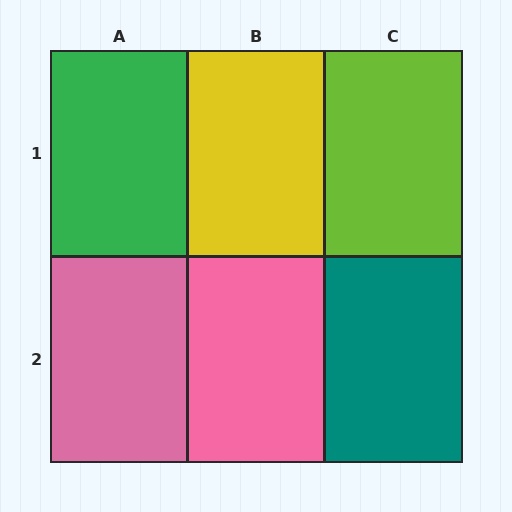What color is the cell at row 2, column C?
Teal.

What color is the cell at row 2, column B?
Pink.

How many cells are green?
1 cell is green.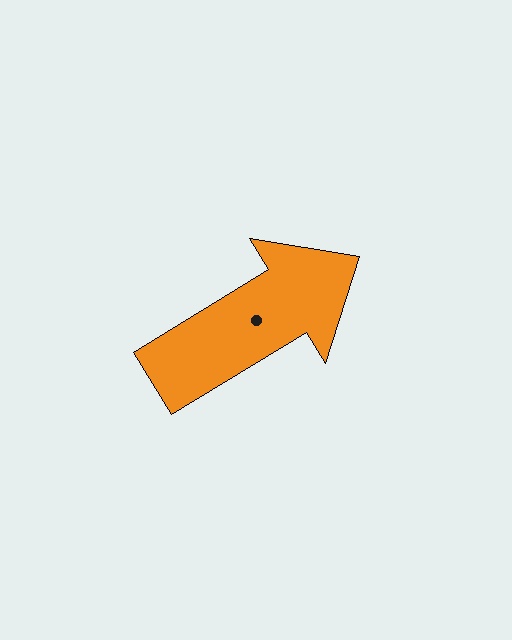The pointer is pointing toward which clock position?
Roughly 2 o'clock.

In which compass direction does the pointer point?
Northeast.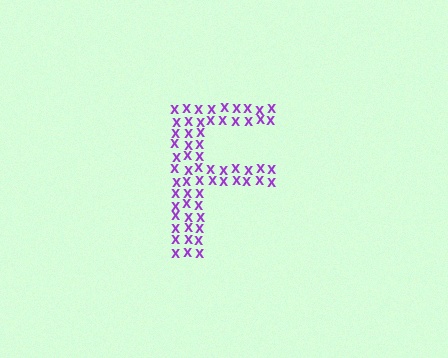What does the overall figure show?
The overall figure shows the letter F.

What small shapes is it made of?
It is made of small letter X's.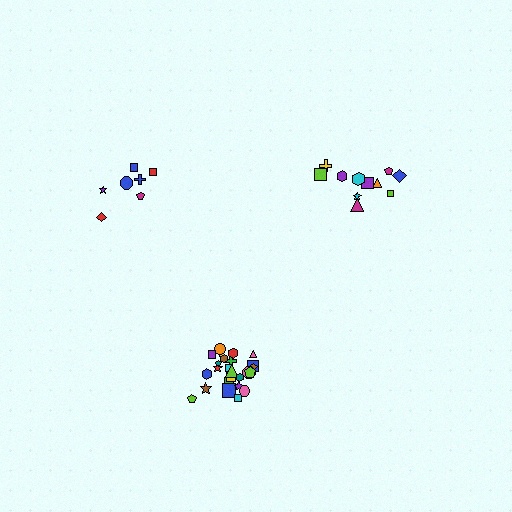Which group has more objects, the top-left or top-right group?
The top-right group.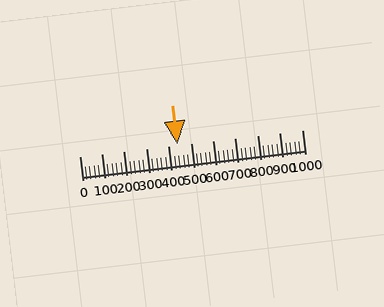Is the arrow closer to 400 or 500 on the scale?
The arrow is closer to 400.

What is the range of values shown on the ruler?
The ruler shows values from 0 to 1000.